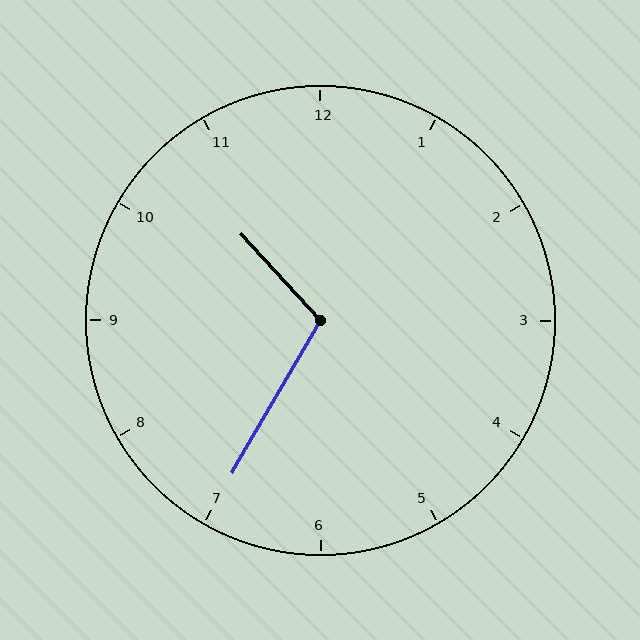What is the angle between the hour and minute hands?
Approximately 108 degrees.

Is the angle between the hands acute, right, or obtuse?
It is obtuse.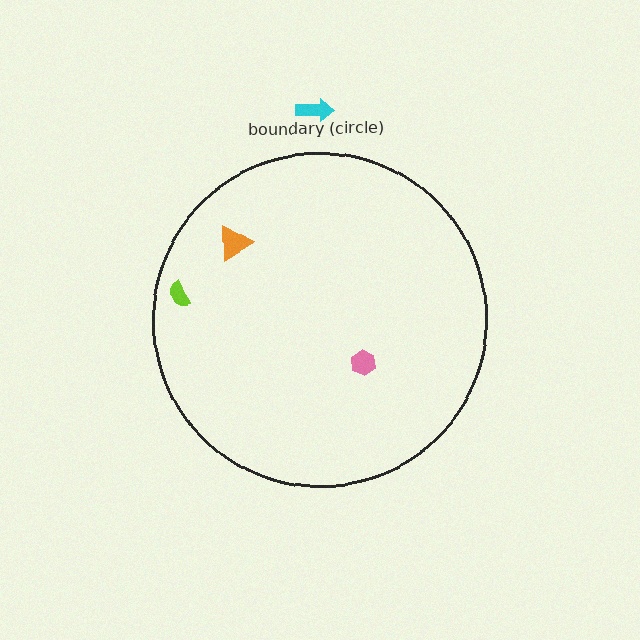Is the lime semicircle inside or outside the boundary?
Inside.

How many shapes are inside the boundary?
3 inside, 1 outside.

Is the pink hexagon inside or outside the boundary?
Inside.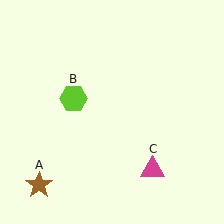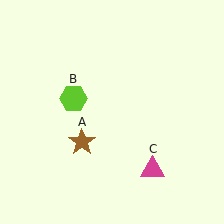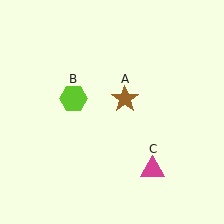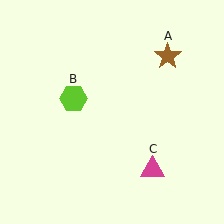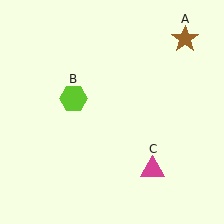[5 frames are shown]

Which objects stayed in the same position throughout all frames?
Lime hexagon (object B) and magenta triangle (object C) remained stationary.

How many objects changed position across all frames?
1 object changed position: brown star (object A).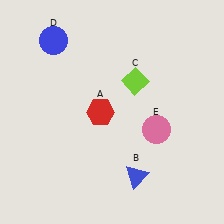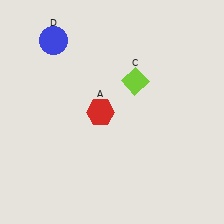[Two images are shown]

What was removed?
The pink circle (E), the blue triangle (B) were removed in Image 2.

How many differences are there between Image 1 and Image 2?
There are 2 differences between the two images.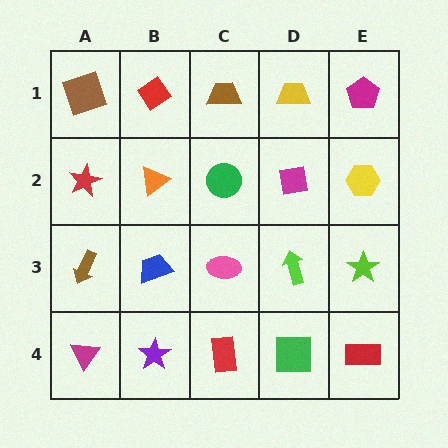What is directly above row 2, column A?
A brown square.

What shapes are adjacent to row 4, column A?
A brown arrow (row 3, column A), a purple star (row 4, column B).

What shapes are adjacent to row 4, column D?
A lime arrow (row 3, column D), a red rectangle (row 4, column C), a red rectangle (row 4, column E).